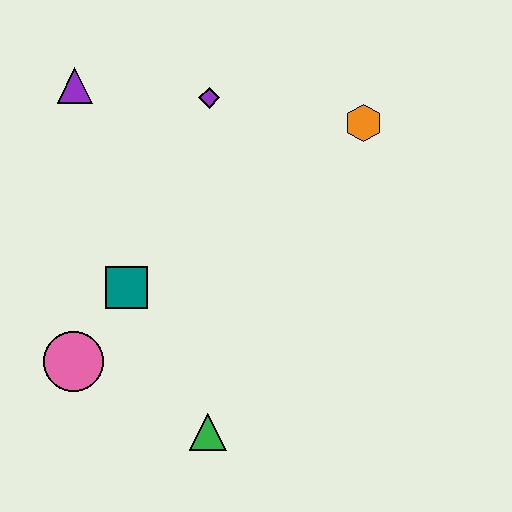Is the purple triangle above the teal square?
Yes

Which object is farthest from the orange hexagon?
The pink circle is farthest from the orange hexagon.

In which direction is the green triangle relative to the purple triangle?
The green triangle is below the purple triangle.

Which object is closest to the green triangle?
The pink circle is closest to the green triangle.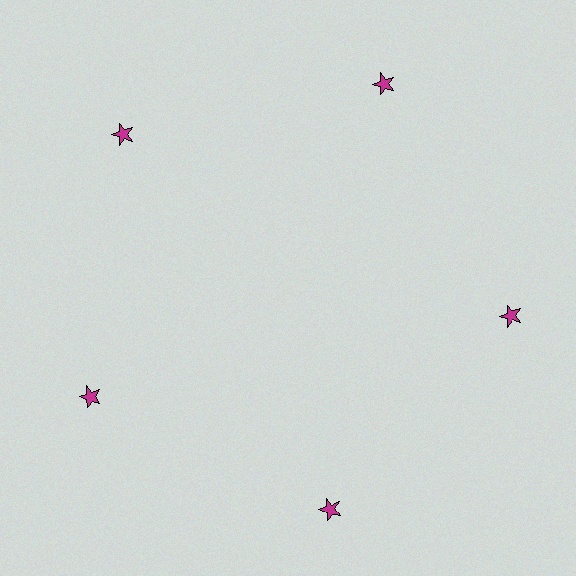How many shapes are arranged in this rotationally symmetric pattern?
There are 5 shapes, arranged in 5 groups of 1.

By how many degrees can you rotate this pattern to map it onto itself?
The pattern maps onto itself every 72 degrees of rotation.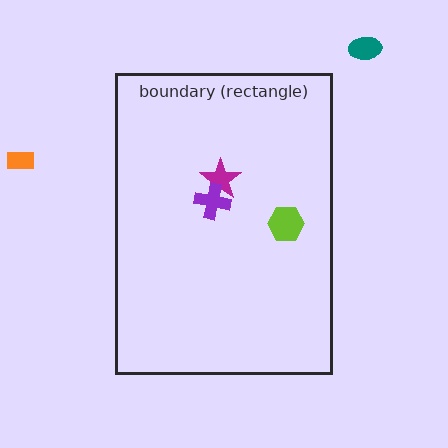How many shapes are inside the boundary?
3 inside, 2 outside.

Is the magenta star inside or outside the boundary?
Inside.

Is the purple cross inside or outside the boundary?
Inside.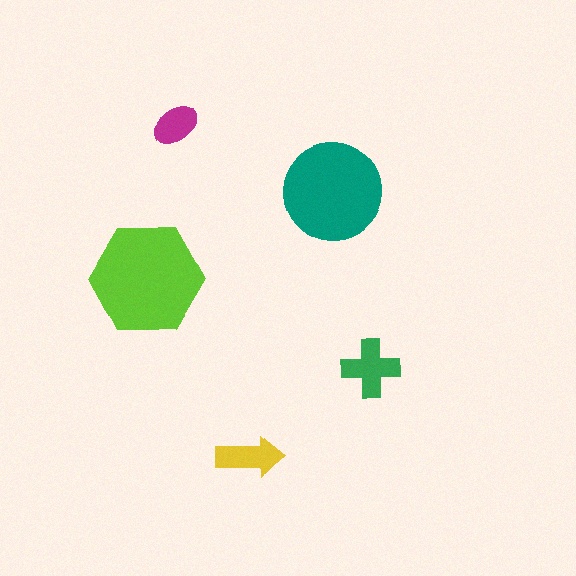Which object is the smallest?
The magenta ellipse.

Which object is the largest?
The lime hexagon.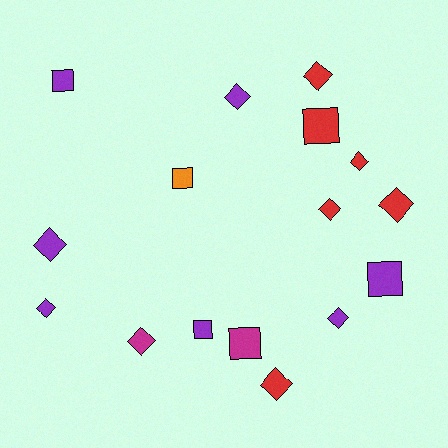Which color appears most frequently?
Purple, with 7 objects.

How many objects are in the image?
There are 16 objects.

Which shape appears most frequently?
Diamond, with 10 objects.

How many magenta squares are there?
There is 1 magenta square.